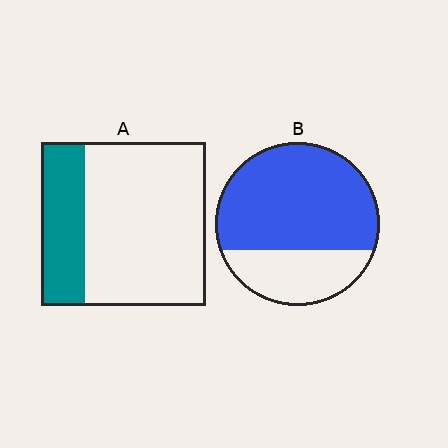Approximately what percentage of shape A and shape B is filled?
A is approximately 25% and B is approximately 70%.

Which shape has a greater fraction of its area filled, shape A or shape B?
Shape B.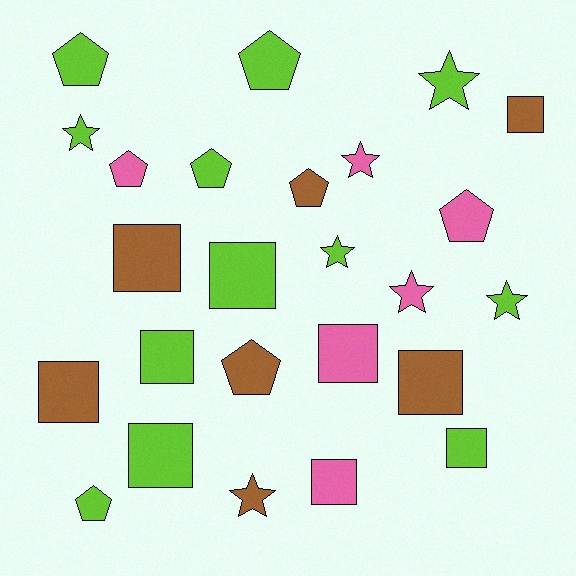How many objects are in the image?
There are 25 objects.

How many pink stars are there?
There are 2 pink stars.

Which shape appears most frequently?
Square, with 10 objects.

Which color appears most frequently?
Lime, with 12 objects.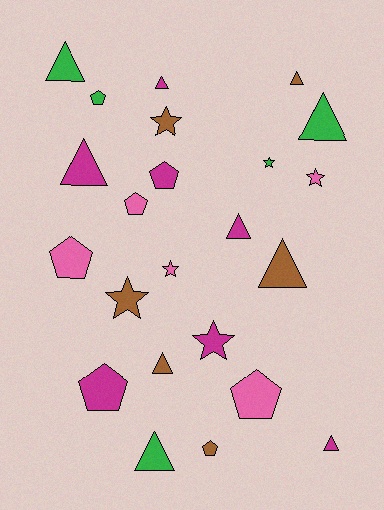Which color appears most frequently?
Magenta, with 7 objects.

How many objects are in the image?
There are 23 objects.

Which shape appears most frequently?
Triangle, with 10 objects.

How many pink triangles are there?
There are no pink triangles.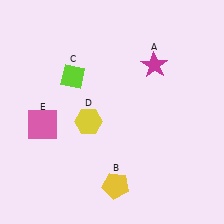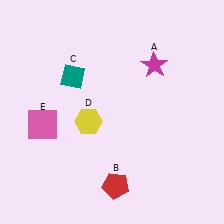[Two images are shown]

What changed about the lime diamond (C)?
In Image 1, C is lime. In Image 2, it changed to teal.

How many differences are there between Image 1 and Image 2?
There are 2 differences between the two images.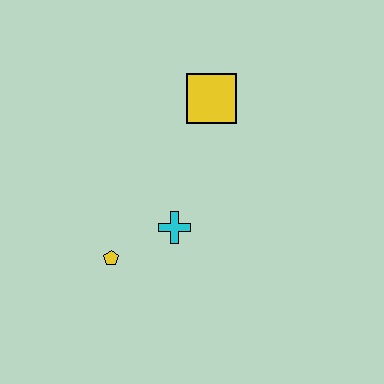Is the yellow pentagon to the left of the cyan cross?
Yes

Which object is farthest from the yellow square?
The yellow pentagon is farthest from the yellow square.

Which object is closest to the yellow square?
The cyan cross is closest to the yellow square.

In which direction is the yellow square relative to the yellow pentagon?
The yellow square is above the yellow pentagon.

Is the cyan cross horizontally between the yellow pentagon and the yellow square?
Yes